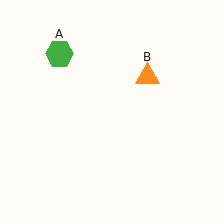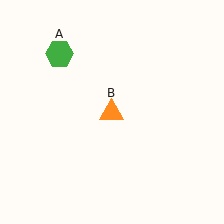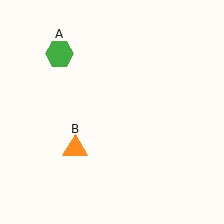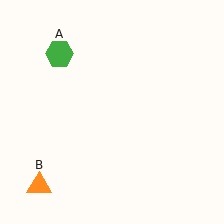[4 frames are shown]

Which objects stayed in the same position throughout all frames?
Green hexagon (object A) remained stationary.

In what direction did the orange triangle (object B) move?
The orange triangle (object B) moved down and to the left.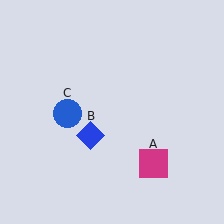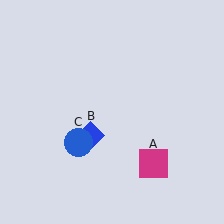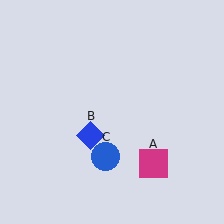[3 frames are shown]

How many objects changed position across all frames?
1 object changed position: blue circle (object C).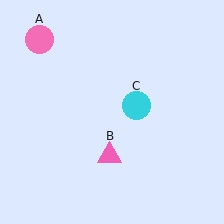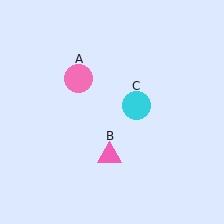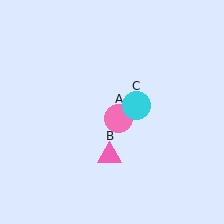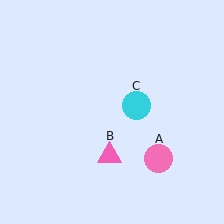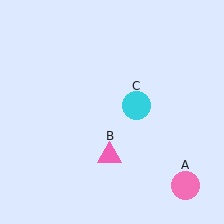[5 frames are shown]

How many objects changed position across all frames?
1 object changed position: pink circle (object A).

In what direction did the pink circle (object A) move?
The pink circle (object A) moved down and to the right.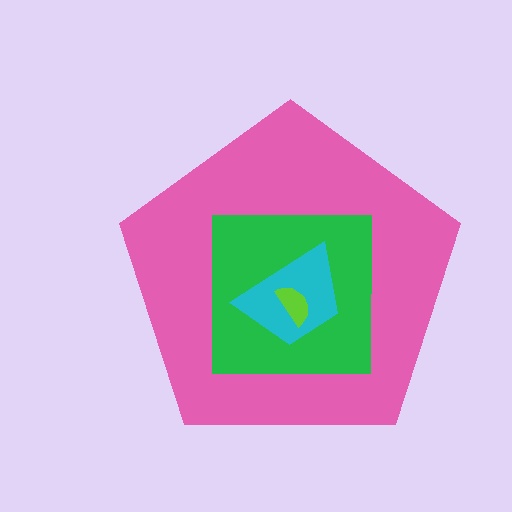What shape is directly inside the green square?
The cyan trapezoid.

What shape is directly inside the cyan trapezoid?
The lime semicircle.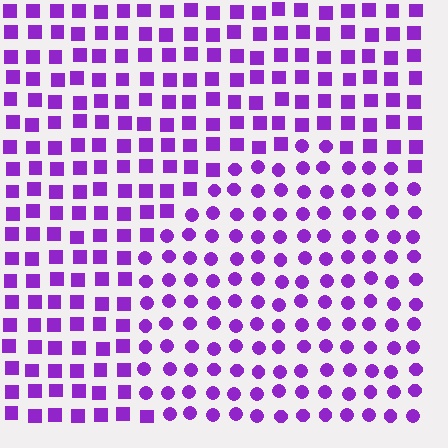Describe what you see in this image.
The image is filled with small purple elements arranged in a uniform grid. A circle-shaped region contains circles, while the surrounding area contains squares. The boundary is defined purely by the change in element shape.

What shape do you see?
I see a circle.